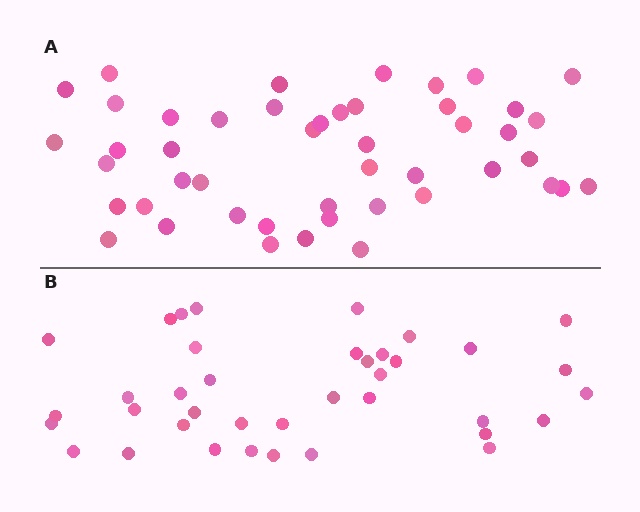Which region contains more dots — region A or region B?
Region A (the top region) has more dots.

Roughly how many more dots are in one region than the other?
Region A has roughly 8 or so more dots than region B.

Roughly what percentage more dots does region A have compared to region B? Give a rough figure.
About 25% more.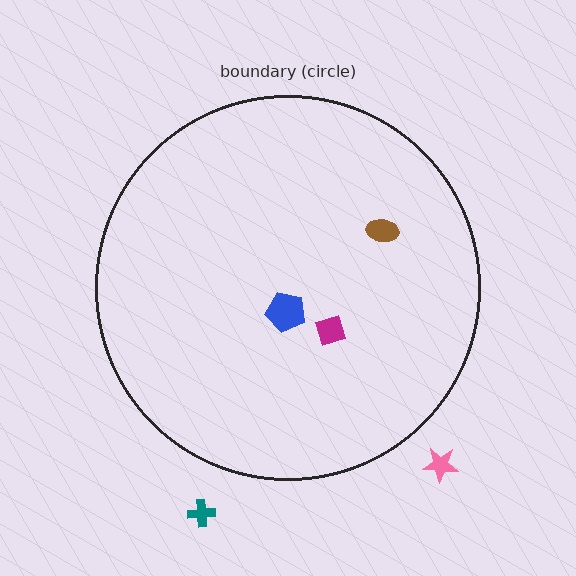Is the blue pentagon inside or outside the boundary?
Inside.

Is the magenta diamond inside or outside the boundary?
Inside.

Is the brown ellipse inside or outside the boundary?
Inside.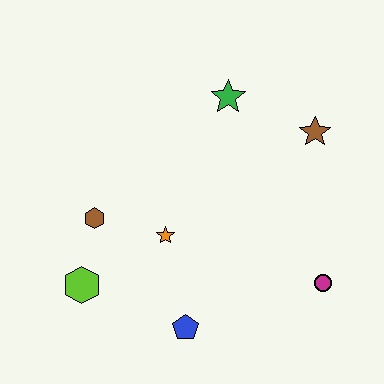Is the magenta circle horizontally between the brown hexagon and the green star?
No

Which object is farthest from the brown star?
The lime hexagon is farthest from the brown star.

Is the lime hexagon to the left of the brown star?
Yes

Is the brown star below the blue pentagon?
No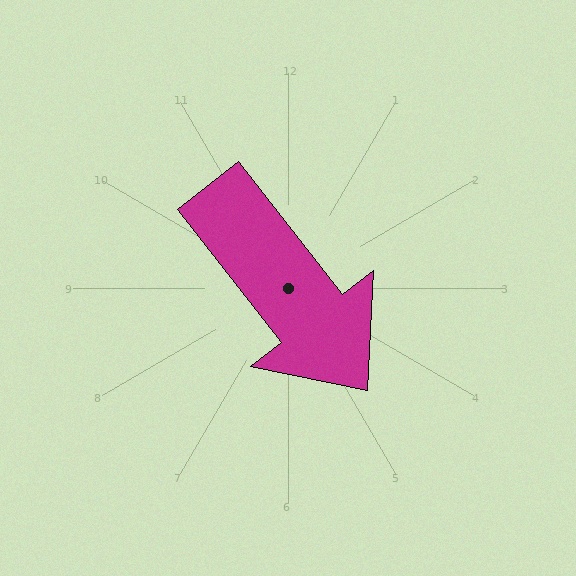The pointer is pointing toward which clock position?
Roughly 5 o'clock.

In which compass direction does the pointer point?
Southeast.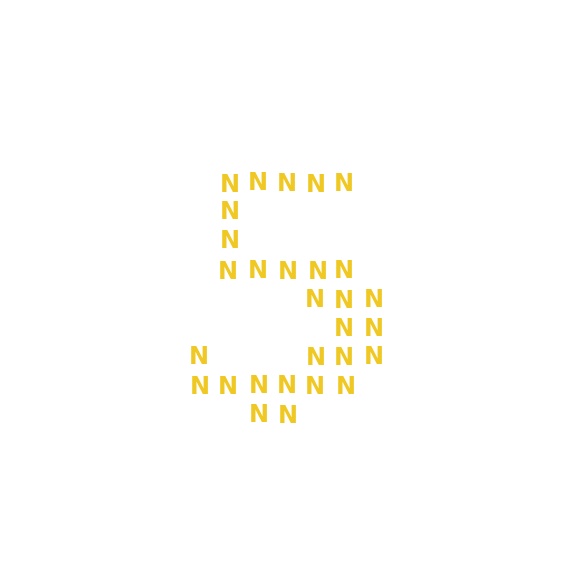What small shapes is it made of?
It is made of small letter N's.